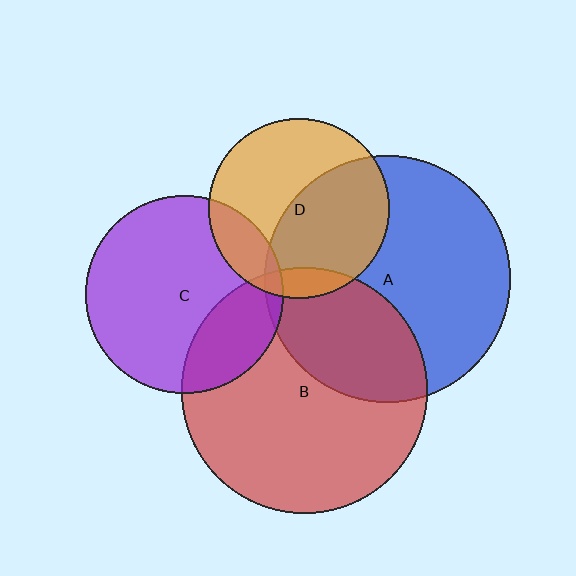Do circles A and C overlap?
Yes.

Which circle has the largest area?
Circle A (blue).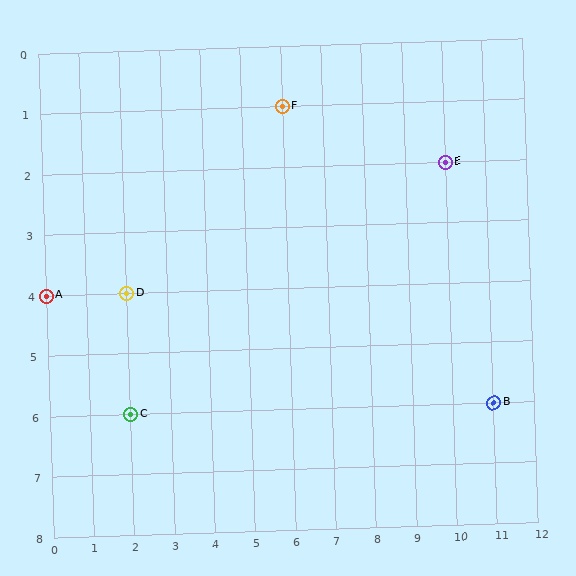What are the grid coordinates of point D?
Point D is at grid coordinates (2, 4).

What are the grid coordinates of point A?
Point A is at grid coordinates (0, 4).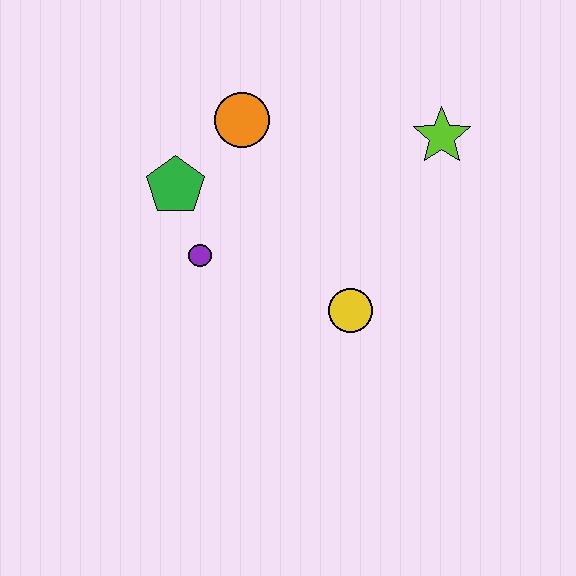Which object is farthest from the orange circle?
The yellow circle is farthest from the orange circle.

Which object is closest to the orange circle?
The green pentagon is closest to the orange circle.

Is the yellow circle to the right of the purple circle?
Yes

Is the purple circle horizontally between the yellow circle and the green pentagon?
Yes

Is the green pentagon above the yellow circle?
Yes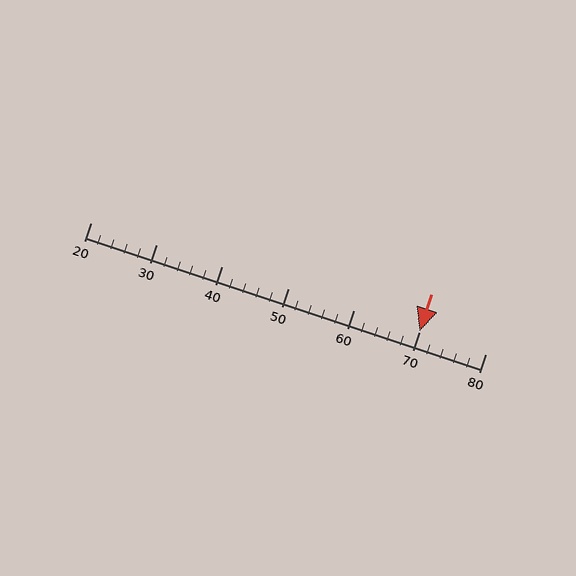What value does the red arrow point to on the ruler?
The red arrow points to approximately 70.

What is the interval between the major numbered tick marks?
The major tick marks are spaced 10 units apart.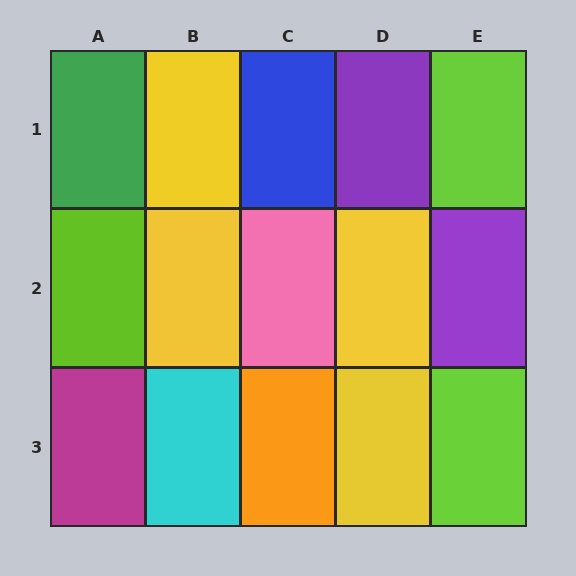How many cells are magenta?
1 cell is magenta.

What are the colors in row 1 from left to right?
Green, yellow, blue, purple, lime.